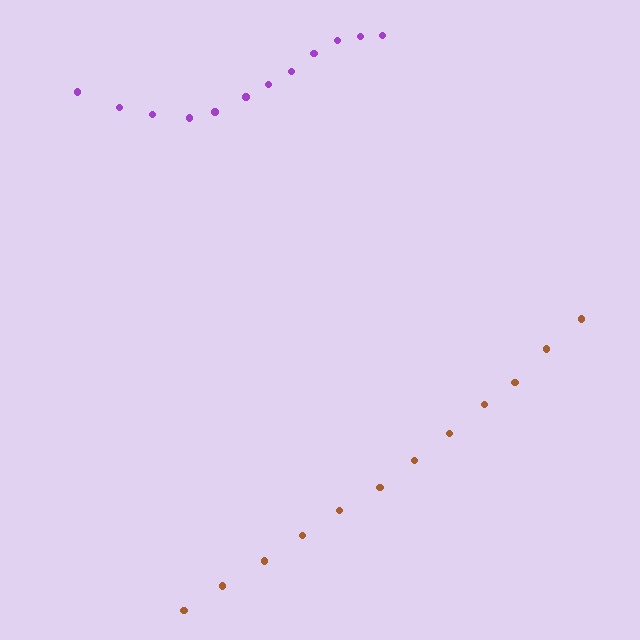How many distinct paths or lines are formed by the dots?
There are 2 distinct paths.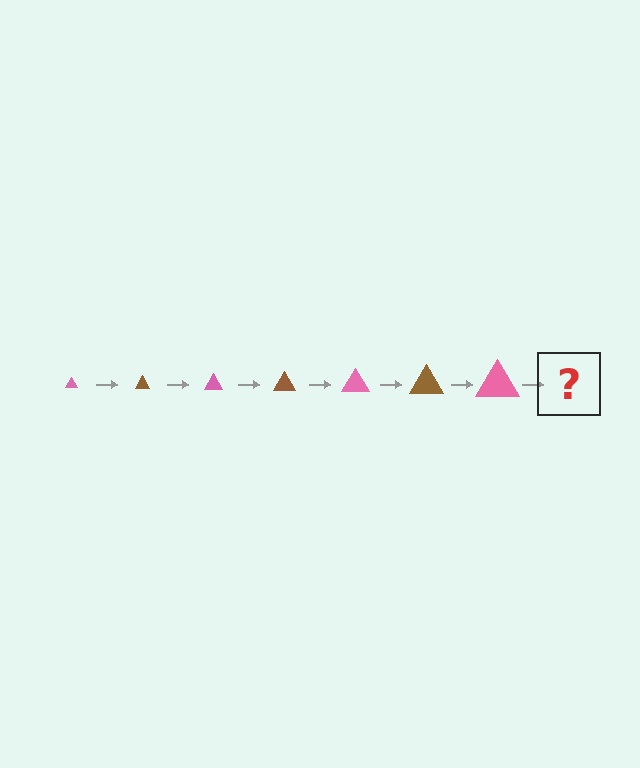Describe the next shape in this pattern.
It should be a brown triangle, larger than the previous one.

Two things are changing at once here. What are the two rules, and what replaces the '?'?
The two rules are that the triangle grows larger each step and the color cycles through pink and brown. The '?' should be a brown triangle, larger than the previous one.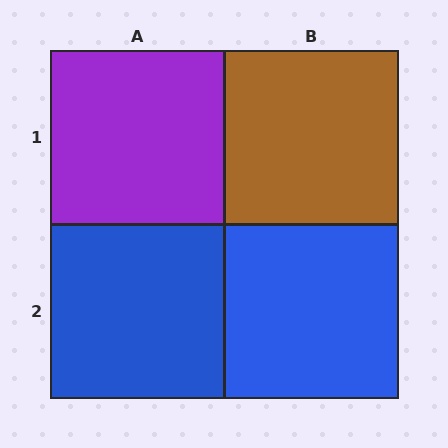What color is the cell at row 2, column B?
Blue.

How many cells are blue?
2 cells are blue.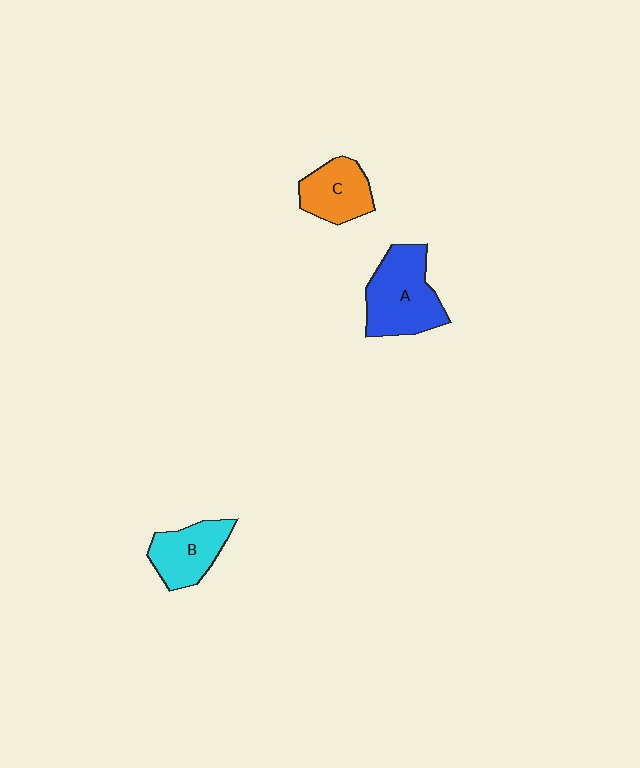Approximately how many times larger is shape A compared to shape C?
Approximately 1.5 times.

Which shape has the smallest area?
Shape C (orange).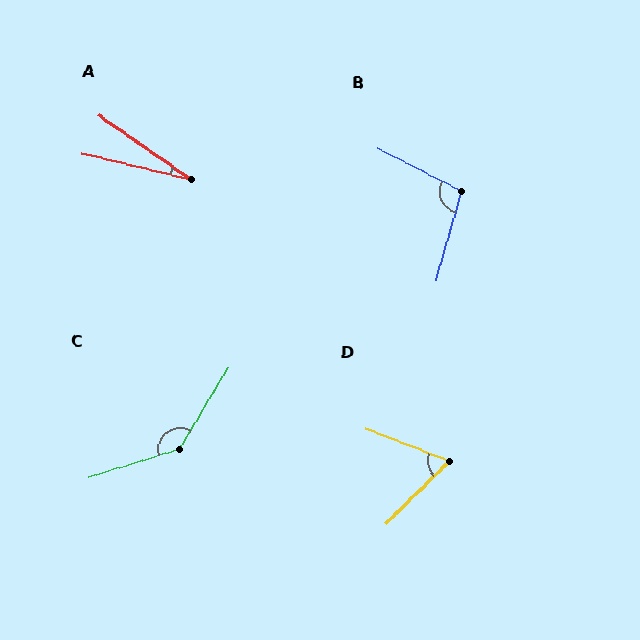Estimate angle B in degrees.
Approximately 101 degrees.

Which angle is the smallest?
A, at approximately 21 degrees.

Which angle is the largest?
C, at approximately 139 degrees.